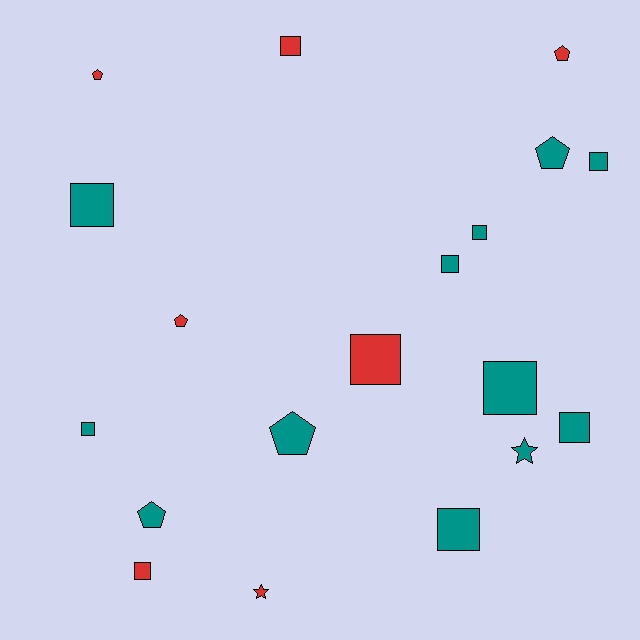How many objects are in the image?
There are 19 objects.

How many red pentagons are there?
There are 3 red pentagons.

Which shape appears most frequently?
Square, with 11 objects.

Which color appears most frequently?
Teal, with 12 objects.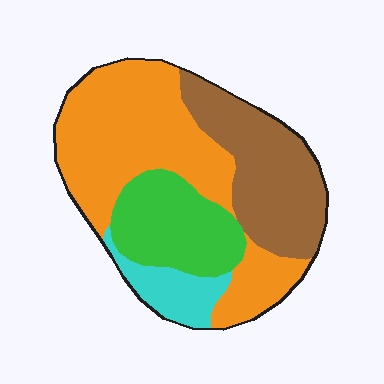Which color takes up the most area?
Orange, at roughly 45%.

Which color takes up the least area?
Cyan, at roughly 10%.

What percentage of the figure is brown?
Brown covers roughly 25% of the figure.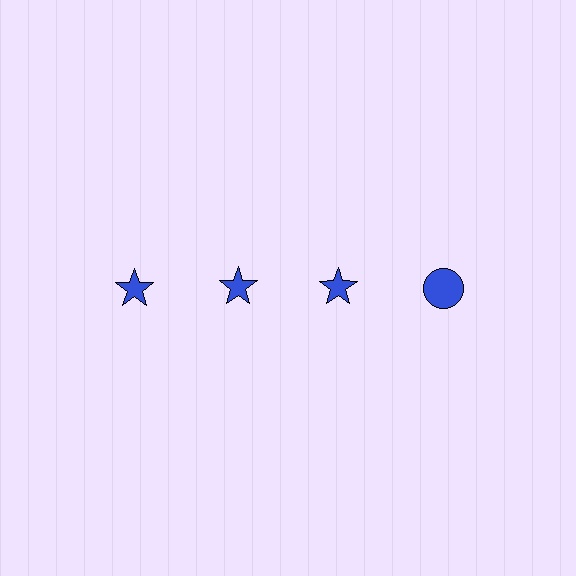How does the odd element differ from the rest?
It has a different shape: circle instead of star.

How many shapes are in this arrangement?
There are 4 shapes arranged in a grid pattern.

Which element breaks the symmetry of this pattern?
The blue circle in the top row, second from right column breaks the symmetry. All other shapes are blue stars.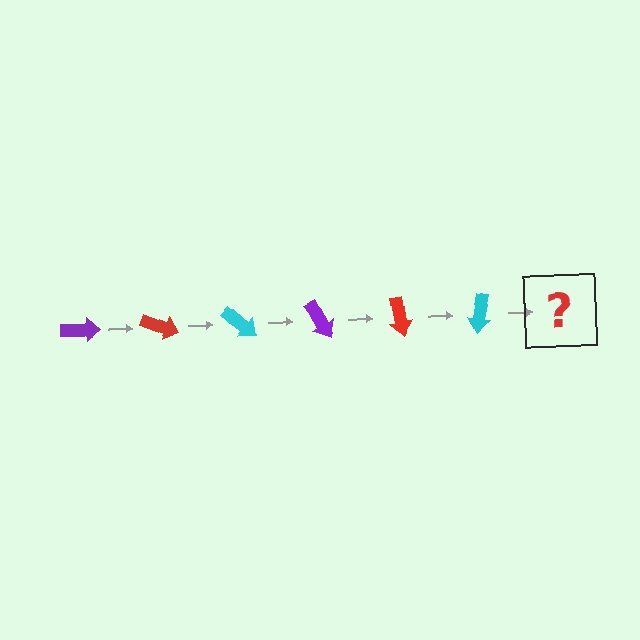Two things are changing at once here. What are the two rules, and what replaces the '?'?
The two rules are that it rotates 20 degrees each step and the color cycles through purple, red, and cyan. The '?' should be a purple arrow, rotated 120 degrees from the start.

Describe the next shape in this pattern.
It should be a purple arrow, rotated 120 degrees from the start.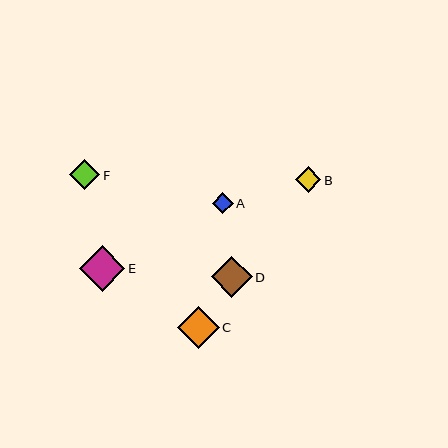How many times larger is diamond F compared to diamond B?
Diamond F is approximately 1.2 times the size of diamond B.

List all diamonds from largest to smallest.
From largest to smallest: E, C, D, F, B, A.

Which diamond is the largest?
Diamond E is the largest with a size of approximately 46 pixels.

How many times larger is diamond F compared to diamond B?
Diamond F is approximately 1.2 times the size of diamond B.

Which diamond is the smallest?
Diamond A is the smallest with a size of approximately 21 pixels.